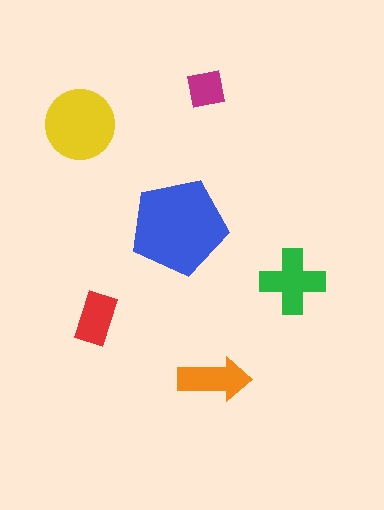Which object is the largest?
The blue pentagon.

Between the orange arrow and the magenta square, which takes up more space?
The orange arrow.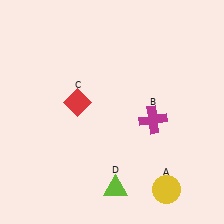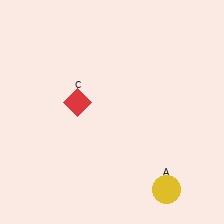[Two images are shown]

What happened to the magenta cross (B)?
The magenta cross (B) was removed in Image 2. It was in the bottom-right area of Image 1.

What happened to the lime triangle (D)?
The lime triangle (D) was removed in Image 2. It was in the bottom-right area of Image 1.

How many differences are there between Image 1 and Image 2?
There are 2 differences between the two images.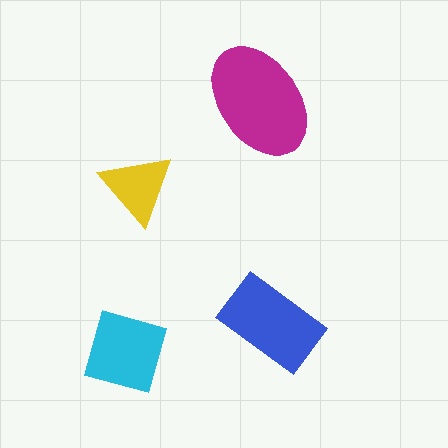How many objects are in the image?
There are 4 objects in the image.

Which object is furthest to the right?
The blue rectangle is rightmost.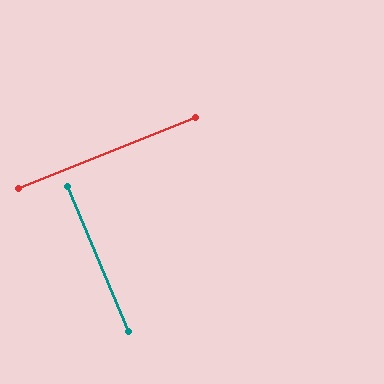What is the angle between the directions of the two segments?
Approximately 89 degrees.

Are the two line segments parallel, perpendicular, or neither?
Perpendicular — they meet at approximately 89°.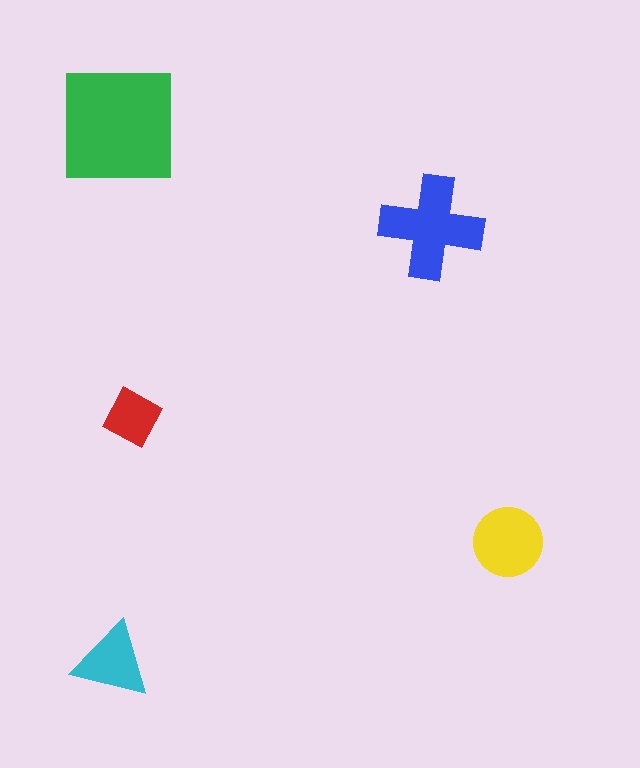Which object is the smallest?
The red diamond.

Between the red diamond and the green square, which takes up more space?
The green square.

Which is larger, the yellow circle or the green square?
The green square.